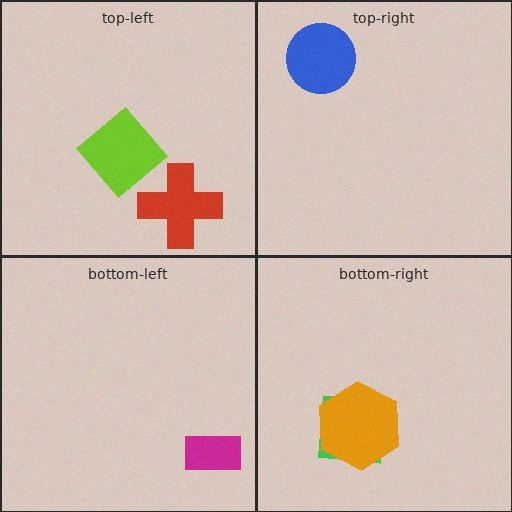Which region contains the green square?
The bottom-right region.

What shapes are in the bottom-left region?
The magenta rectangle.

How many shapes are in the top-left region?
2.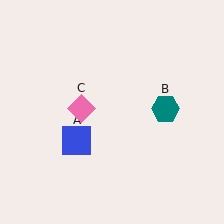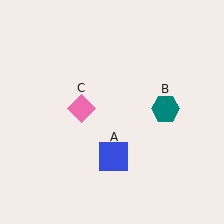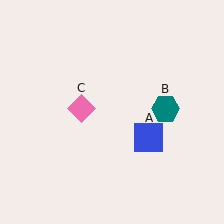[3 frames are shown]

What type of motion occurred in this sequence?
The blue square (object A) rotated counterclockwise around the center of the scene.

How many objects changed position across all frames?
1 object changed position: blue square (object A).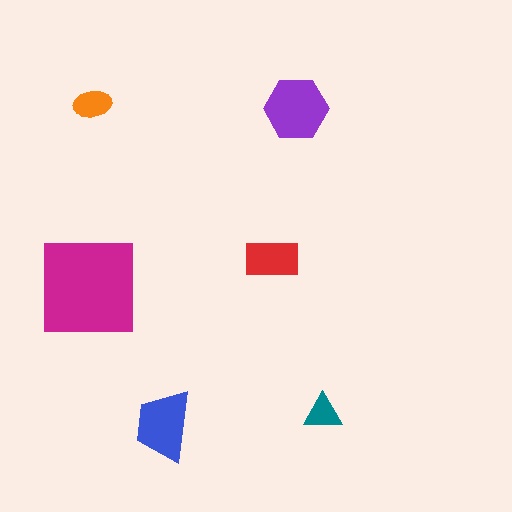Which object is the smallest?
The teal triangle.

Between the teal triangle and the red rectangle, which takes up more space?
The red rectangle.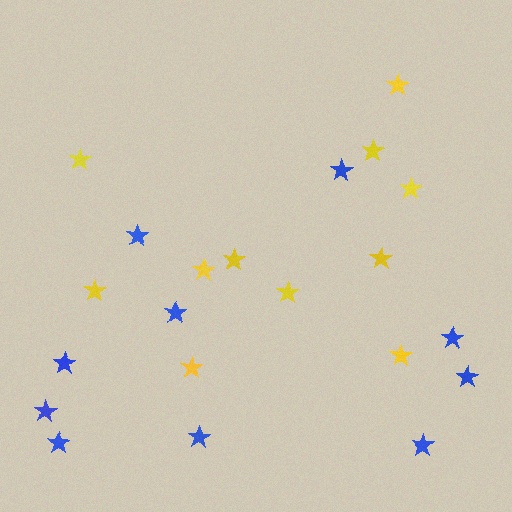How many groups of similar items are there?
There are 2 groups: one group of yellow stars (11) and one group of blue stars (10).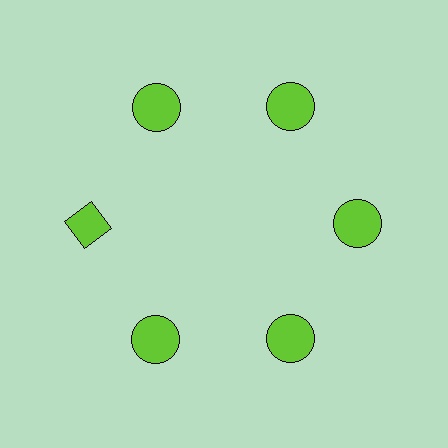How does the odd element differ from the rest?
It has a different shape: diamond instead of circle.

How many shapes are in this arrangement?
There are 6 shapes arranged in a ring pattern.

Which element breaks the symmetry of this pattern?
The lime diamond at roughly the 9 o'clock position breaks the symmetry. All other shapes are lime circles.